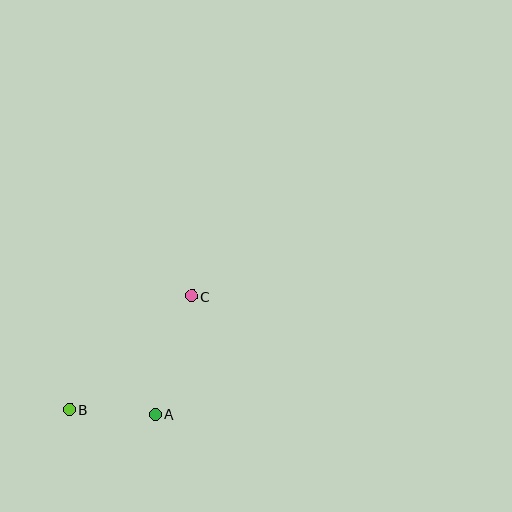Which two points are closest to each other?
Points A and B are closest to each other.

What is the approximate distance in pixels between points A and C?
The distance between A and C is approximately 123 pixels.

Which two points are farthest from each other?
Points B and C are farthest from each other.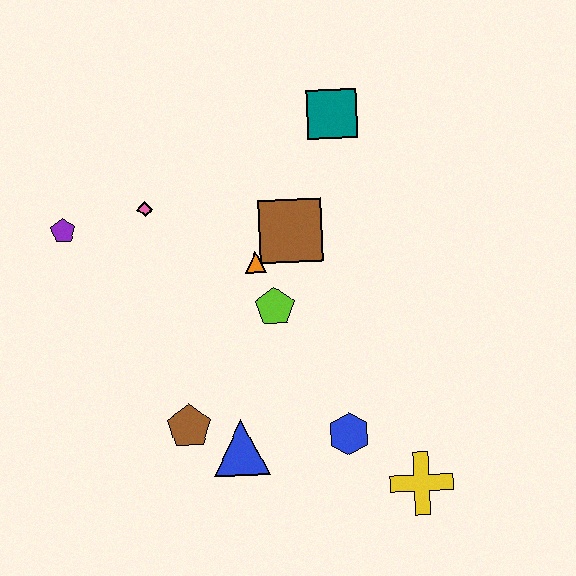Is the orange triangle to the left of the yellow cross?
Yes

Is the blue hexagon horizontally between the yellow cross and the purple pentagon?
Yes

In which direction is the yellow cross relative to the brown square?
The yellow cross is below the brown square.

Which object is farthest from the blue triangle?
The teal square is farthest from the blue triangle.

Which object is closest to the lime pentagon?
The orange triangle is closest to the lime pentagon.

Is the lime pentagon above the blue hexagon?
Yes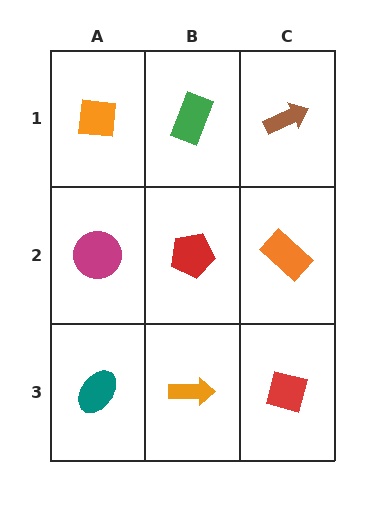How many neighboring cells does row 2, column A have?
3.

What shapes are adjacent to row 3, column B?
A red pentagon (row 2, column B), a teal ellipse (row 3, column A), a red square (row 3, column C).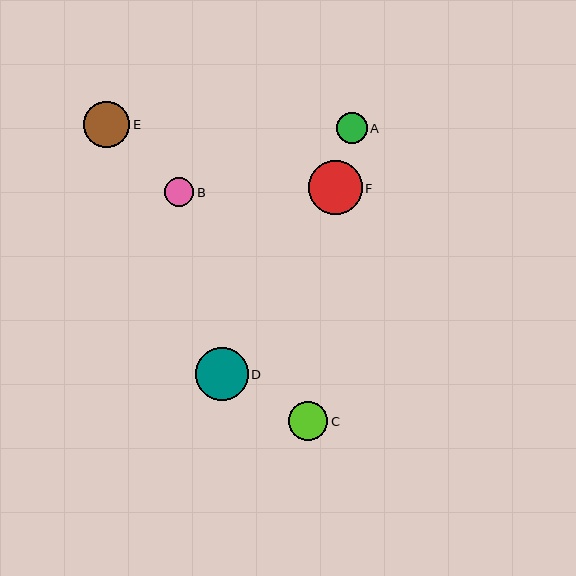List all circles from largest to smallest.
From largest to smallest: F, D, E, C, A, B.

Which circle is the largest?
Circle F is the largest with a size of approximately 54 pixels.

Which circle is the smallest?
Circle B is the smallest with a size of approximately 29 pixels.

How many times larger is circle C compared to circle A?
Circle C is approximately 1.3 times the size of circle A.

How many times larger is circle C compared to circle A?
Circle C is approximately 1.3 times the size of circle A.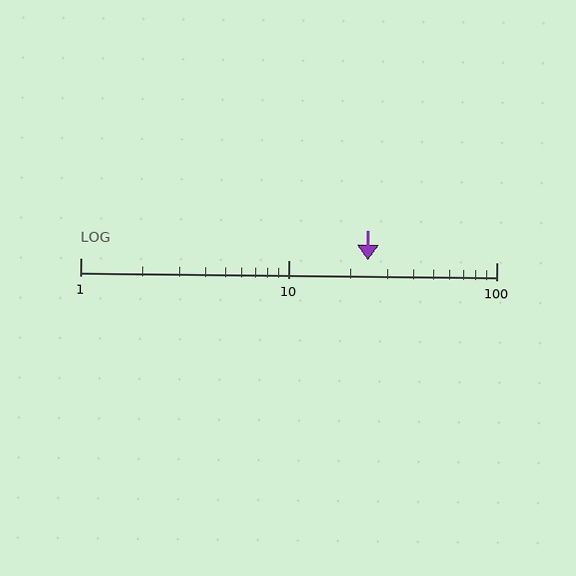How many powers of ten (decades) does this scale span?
The scale spans 2 decades, from 1 to 100.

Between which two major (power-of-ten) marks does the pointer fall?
The pointer is between 10 and 100.